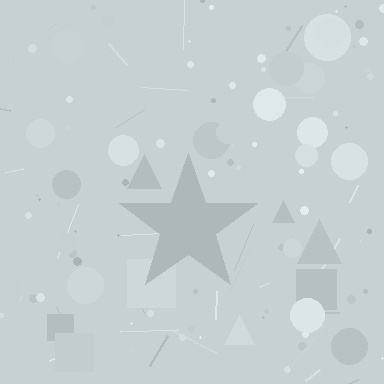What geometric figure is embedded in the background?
A star is embedded in the background.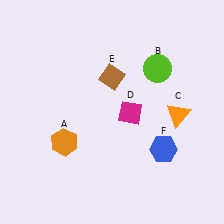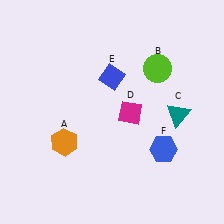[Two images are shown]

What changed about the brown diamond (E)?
In Image 1, E is brown. In Image 2, it changed to blue.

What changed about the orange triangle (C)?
In Image 1, C is orange. In Image 2, it changed to teal.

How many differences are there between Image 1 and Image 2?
There are 2 differences between the two images.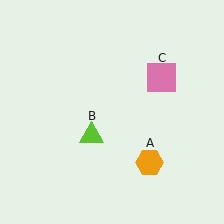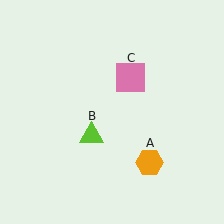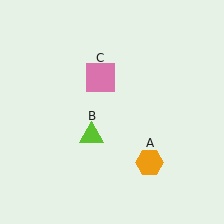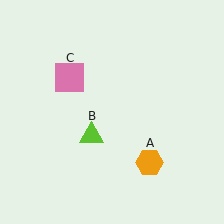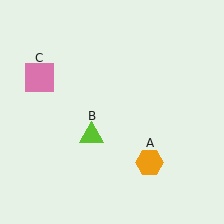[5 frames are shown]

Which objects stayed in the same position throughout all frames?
Orange hexagon (object A) and lime triangle (object B) remained stationary.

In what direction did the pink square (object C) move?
The pink square (object C) moved left.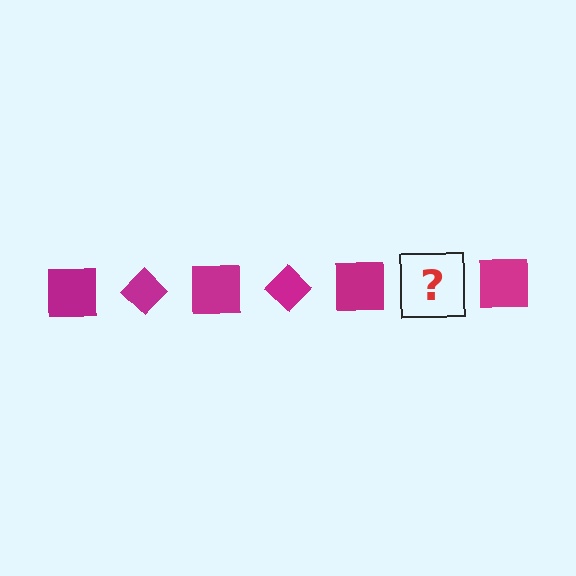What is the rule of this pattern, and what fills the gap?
The rule is that the pattern cycles through square, diamond shapes in magenta. The gap should be filled with a magenta diamond.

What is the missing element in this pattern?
The missing element is a magenta diamond.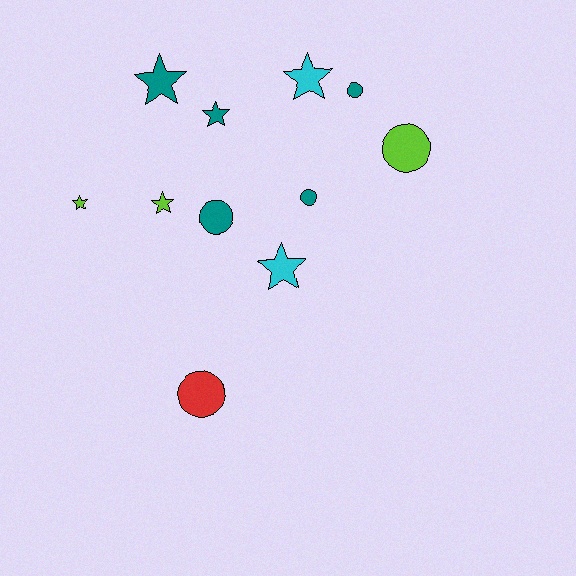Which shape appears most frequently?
Star, with 6 objects.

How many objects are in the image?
There are 11 objects.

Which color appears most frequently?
Teal, with 5 objects.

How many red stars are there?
There are no red stars.